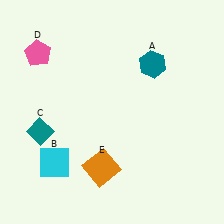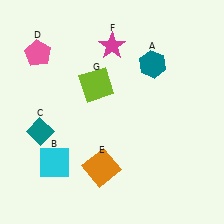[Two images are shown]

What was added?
A magenta star (F), a lime square (G) were added in Image 2.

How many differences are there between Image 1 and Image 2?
There are 2 differences between the two images.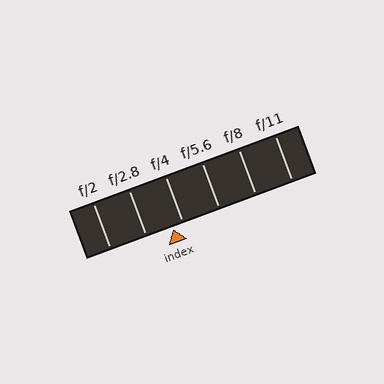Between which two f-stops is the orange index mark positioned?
The index mark is between f/2.8 and f/4.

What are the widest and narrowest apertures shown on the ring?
The widest aperture shown is f/2 and the narrowest is f/11.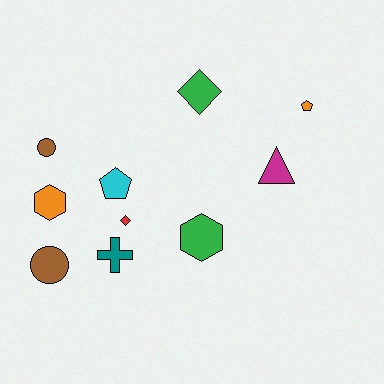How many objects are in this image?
There are 10 objects.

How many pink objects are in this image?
There are no pink objects.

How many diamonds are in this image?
There are 2 diamonds.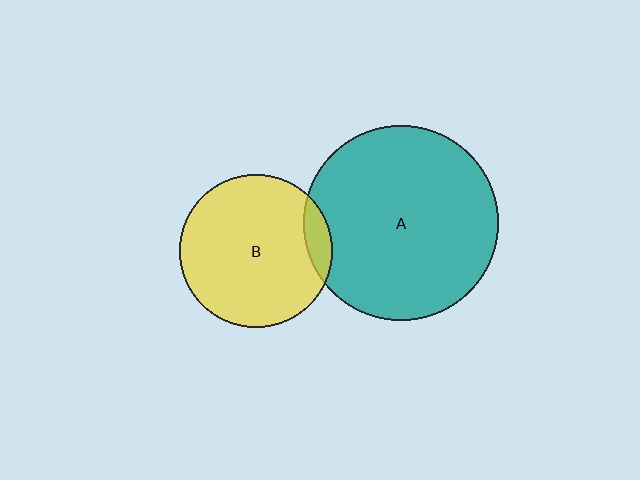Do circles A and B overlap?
Yes.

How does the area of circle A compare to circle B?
Approximately 1.6 times.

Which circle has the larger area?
Circle A (teal).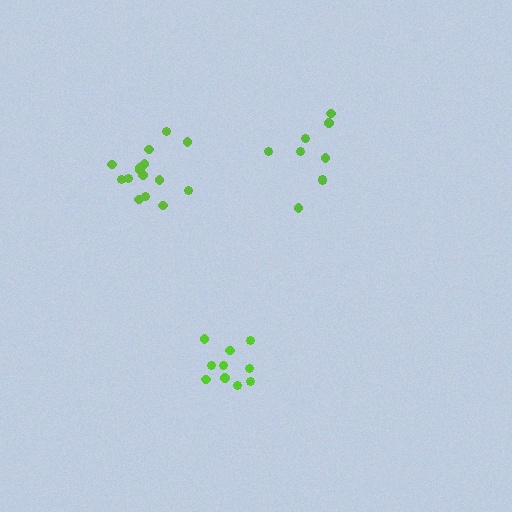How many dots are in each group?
Group 1: 10 dots, Group 2: 9 dots, Group 3: 15 dots (34 total).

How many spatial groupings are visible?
There are 3 spatial groupings.